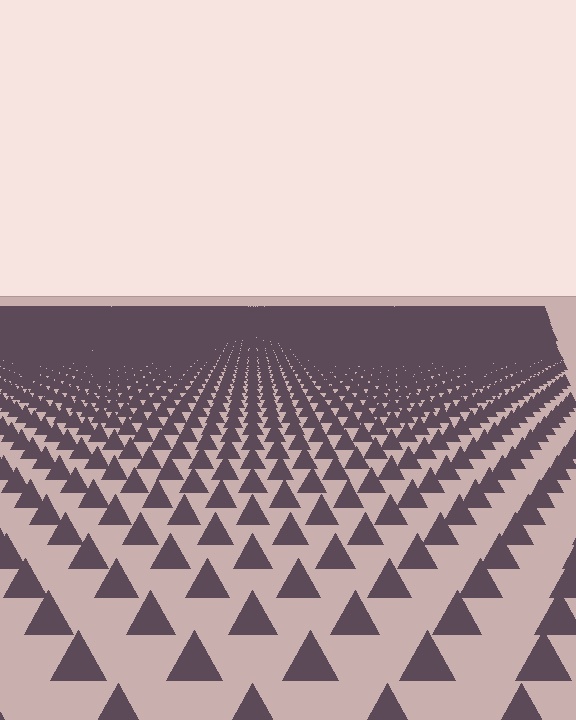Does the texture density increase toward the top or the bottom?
Density increases toward the top.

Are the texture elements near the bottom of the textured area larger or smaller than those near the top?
Larger. Near the bottom, elements are closer to the viewer and appear at a bigger on-screen size.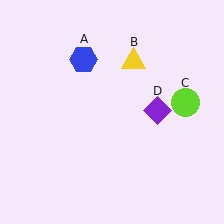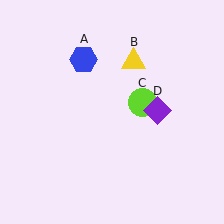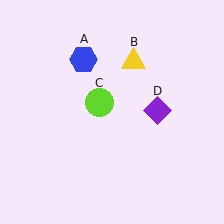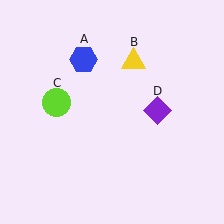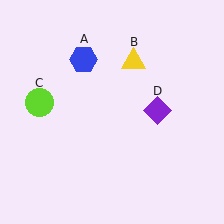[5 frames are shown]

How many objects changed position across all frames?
1 object changed position: lime circle (object C).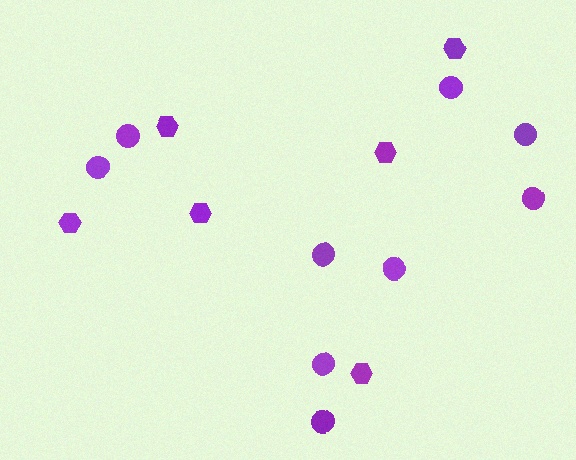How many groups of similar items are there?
There are 2 groups: one group of circles (9) and one group of hexagons (6).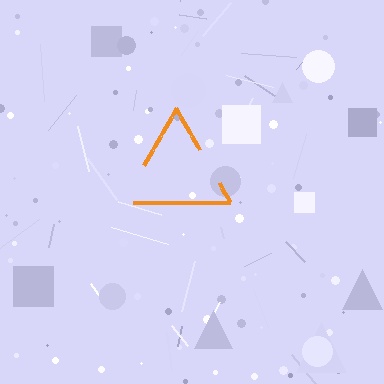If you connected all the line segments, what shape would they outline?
They would outline a triangle.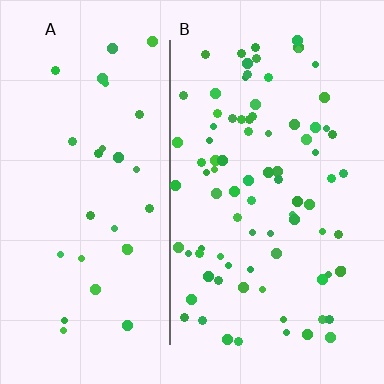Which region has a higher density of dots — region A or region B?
B (the right).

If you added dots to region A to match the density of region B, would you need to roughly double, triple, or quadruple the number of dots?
Approximately triple.